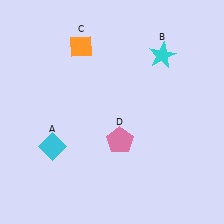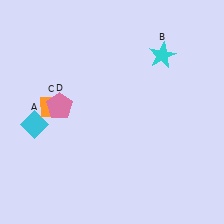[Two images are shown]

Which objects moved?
The objects that moved are: the cyan diamond (A), the orange diamond (C), the pink pentagon (D).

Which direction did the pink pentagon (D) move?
The pink pentagon (D) moved left.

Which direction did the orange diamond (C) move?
The orange diamond (C) moved down.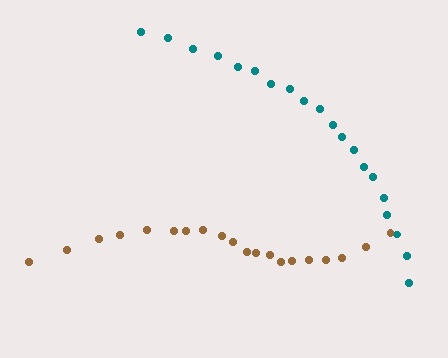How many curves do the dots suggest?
There are 2 distinct paths.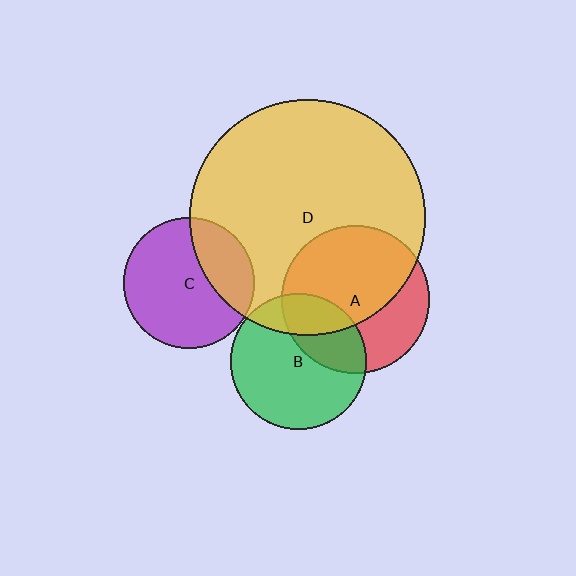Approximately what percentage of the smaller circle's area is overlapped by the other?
Approximately 30%.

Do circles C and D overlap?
Yes.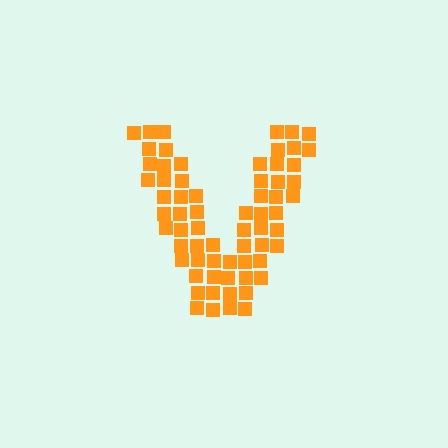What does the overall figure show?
The overall figure shows the letter V.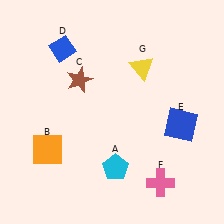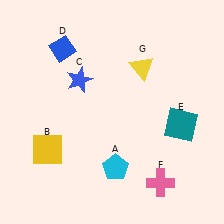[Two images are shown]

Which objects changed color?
B changed from orange to yellow. C changed from brown to blue. E changed from blue to teal.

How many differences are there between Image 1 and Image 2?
There are 3 differences between the two images.